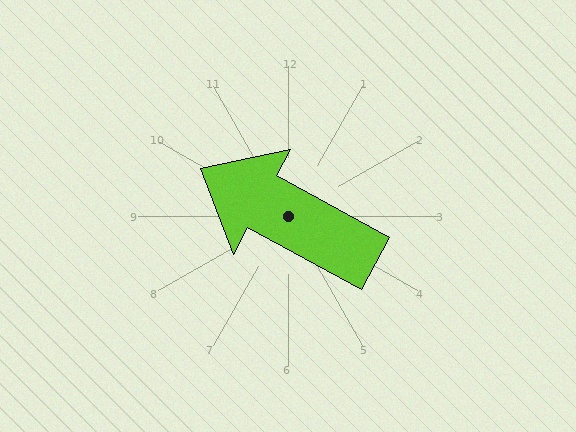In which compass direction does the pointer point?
Northwest.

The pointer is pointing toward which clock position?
Roughly 10 o'clock.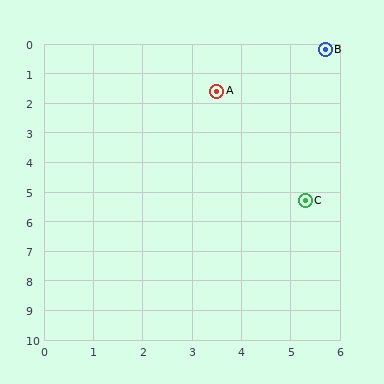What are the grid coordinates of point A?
Point A is at approximately (3.5, 1.6).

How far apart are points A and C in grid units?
Points A and C are about 4.1 grid units apart.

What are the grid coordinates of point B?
Point B is at approximately (5.7, 0.2).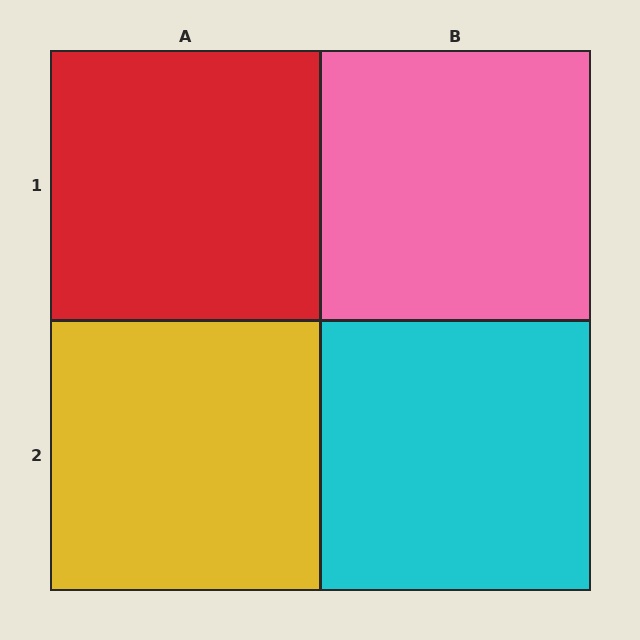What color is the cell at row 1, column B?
Pink.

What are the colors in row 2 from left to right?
Yellow, cyan.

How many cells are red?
1 cell is red.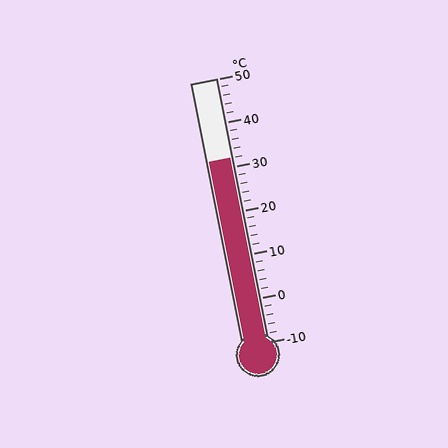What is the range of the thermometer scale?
The thermometer scale ranges from -10°C to 50°C.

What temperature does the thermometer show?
The thermometer shows approximately 32°C.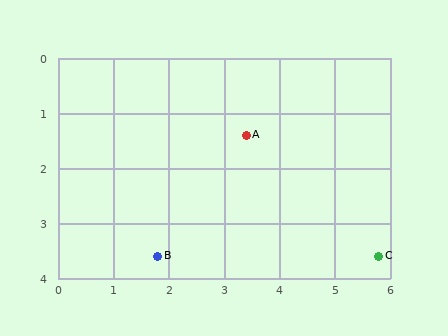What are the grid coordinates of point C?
Point C is at approximately (5.8, 3.6).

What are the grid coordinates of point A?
Point A is at approximately (3.4, 1.4).